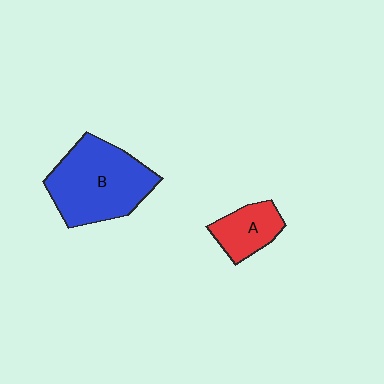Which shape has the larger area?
Shape B (blue).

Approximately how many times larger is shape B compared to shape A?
Approximately 2.3 times.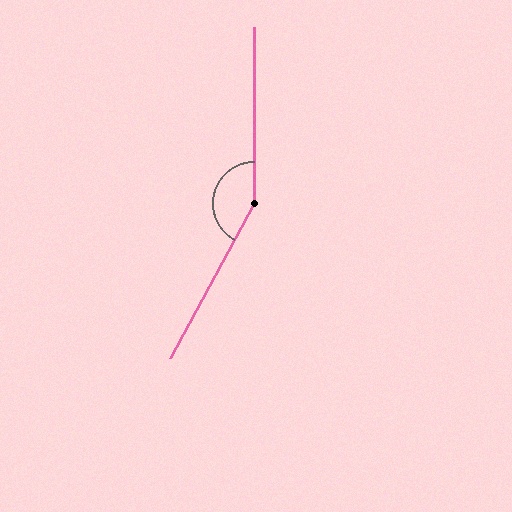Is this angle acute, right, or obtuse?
It is obtuse.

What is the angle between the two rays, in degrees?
Approximately 151 degrees.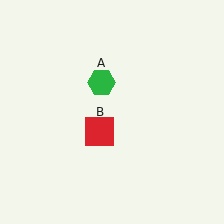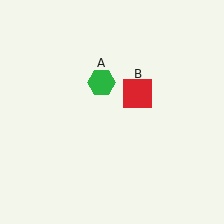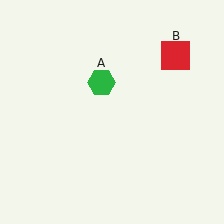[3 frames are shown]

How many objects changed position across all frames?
1 object changed position: red square (object B).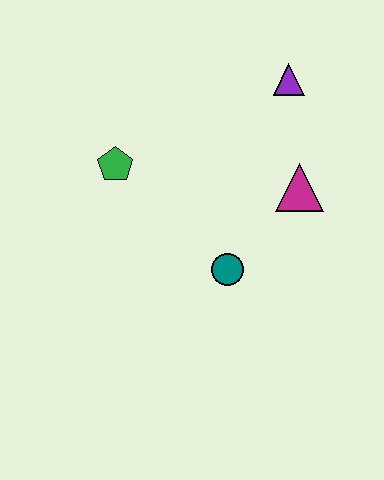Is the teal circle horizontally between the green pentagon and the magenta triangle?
Yes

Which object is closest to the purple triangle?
The magenta triangle is closest to the purple triangle.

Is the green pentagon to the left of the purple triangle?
Yes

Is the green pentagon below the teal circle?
No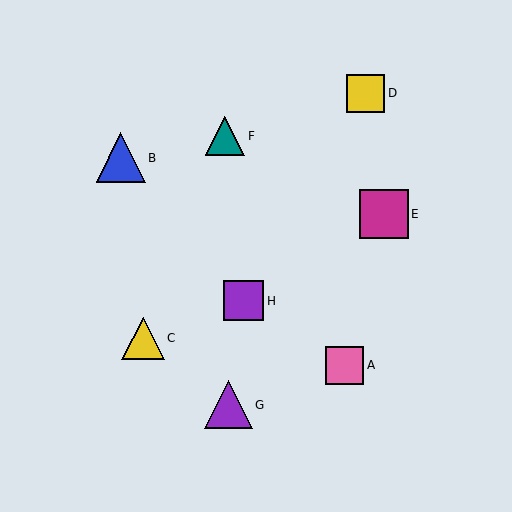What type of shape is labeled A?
Shape A is a pink square.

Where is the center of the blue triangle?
The center of the blue triangle is at (121, 158).